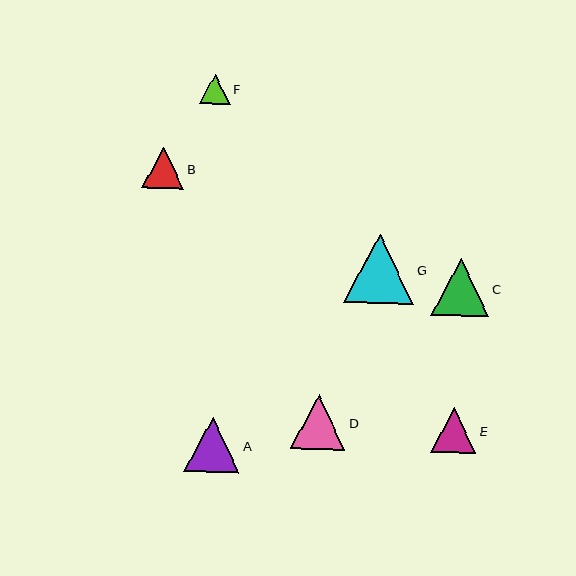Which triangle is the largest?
Triangle G is the largest with a size of approximately 70 pixels.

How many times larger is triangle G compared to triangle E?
Triangle G is approximately 1.6 times the size of triangle E.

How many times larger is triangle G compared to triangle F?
Triangle G is approximately 2.3 times the size of triangle F.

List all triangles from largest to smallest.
From largest to smallest: G, C, A, D, E, B, F.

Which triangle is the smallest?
Triangle F is the smallest with a size of approximately 30 pixels.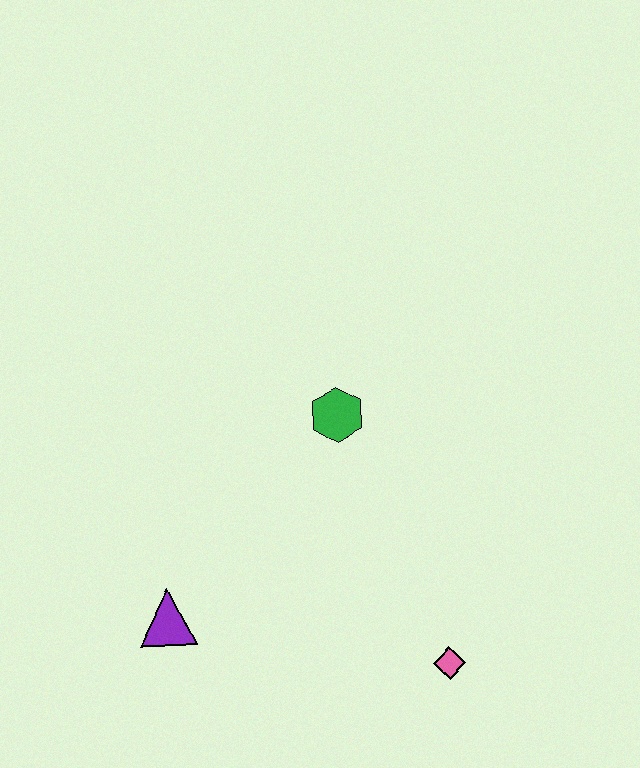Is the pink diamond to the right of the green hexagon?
Yes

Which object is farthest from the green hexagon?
The pink diamond is farthest from the green hexagon.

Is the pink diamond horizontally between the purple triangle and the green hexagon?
No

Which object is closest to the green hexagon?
The purple triangle is closest to the green hexagon.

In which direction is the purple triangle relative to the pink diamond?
The purple triangle is to the left of the pink diamond.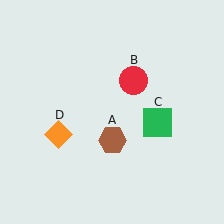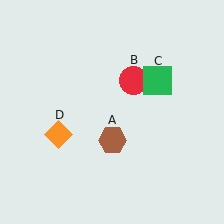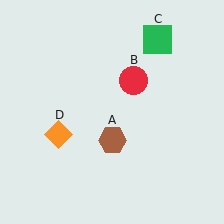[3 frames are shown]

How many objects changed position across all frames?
1 object changed position: green square (object C).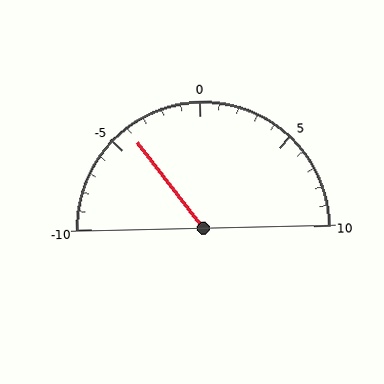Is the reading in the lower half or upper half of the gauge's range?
The reading is in the lower half of the range (-10 to 10).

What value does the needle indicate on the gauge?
The needle indicates approximately -4.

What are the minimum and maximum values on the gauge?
The gauge ranges from -10 to 10.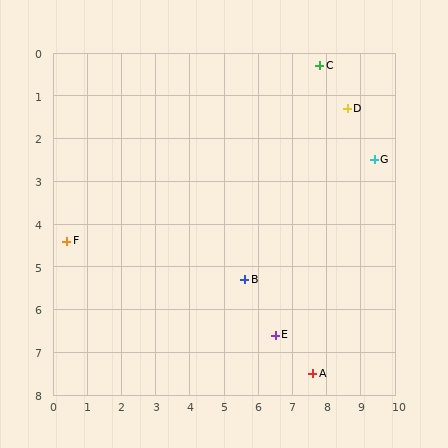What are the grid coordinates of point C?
Point C is at approximately (7.8, 0.3).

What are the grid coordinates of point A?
Point A is at approximately (7.6, 7.5).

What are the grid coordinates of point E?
Point E is at approximately (6.5, 6.6).